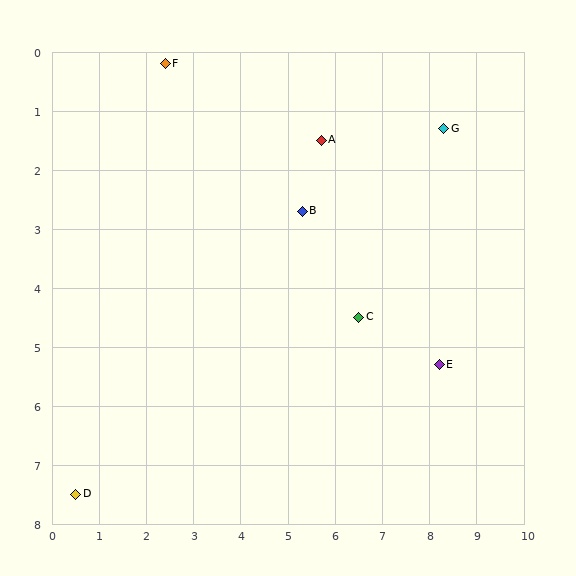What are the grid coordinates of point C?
Point C is at approximately (6.5, 4.5).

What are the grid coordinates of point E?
Point E is at approximately (8.2, 5.3).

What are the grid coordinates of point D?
Point D is at approximately (0.5, 7.5).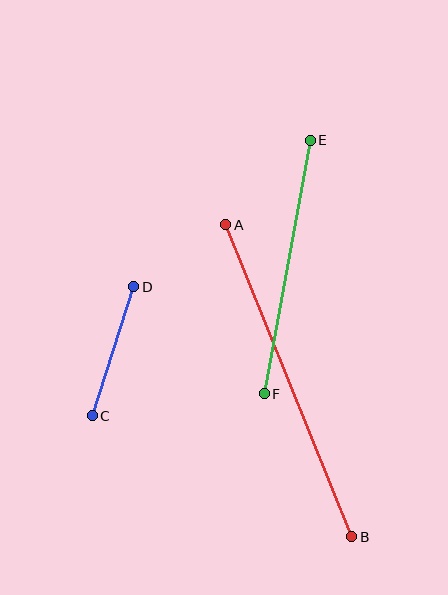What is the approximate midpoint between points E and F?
The midpoint is at approximately (287, 267) pixels.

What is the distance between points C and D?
The distance is approximately 136 pixels.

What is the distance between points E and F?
The distance is approximately 257 pixels.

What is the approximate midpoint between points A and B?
The midpoint is at approximately (289, 381) pixels.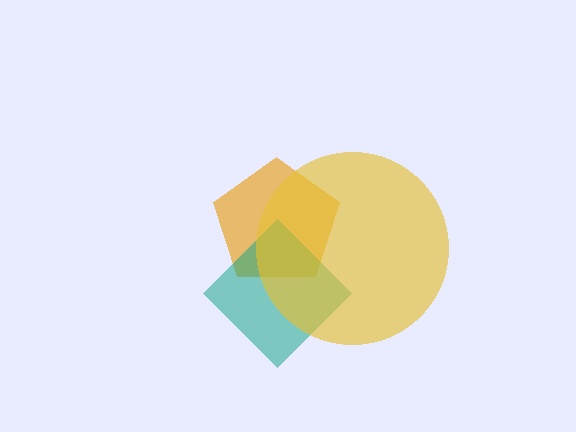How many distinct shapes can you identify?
There are 3 distinct shapes: an orange pentagon, a teal diamond, a yellow circle.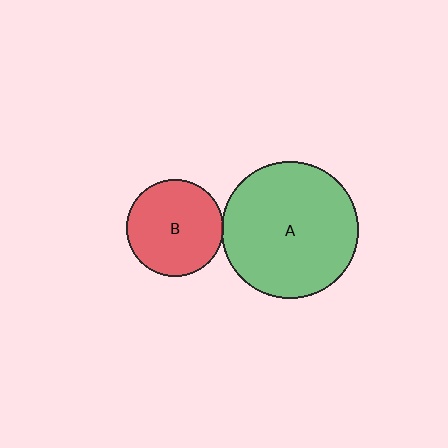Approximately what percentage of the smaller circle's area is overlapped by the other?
Approximately 5%.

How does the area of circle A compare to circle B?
Approximately 2.0 times.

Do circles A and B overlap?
Yes.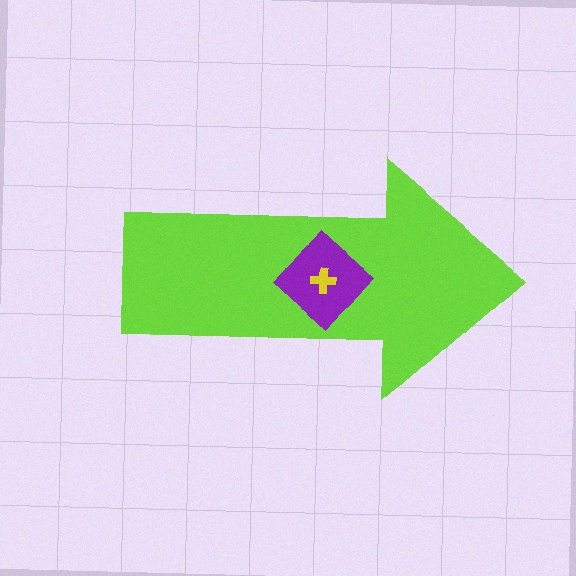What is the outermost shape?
The lime arrow.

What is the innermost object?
The yellow cross.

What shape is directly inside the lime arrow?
The purple diamond.